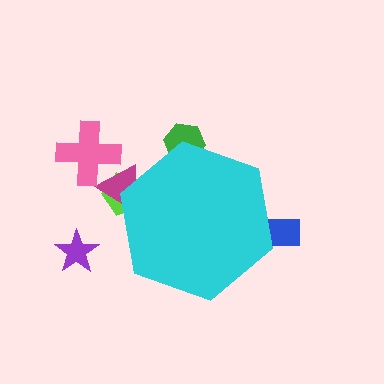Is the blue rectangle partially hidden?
Yes, the blue rectangle is partially hidden behind the cyan hexagon.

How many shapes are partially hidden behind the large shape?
4 shapes are partially hidden.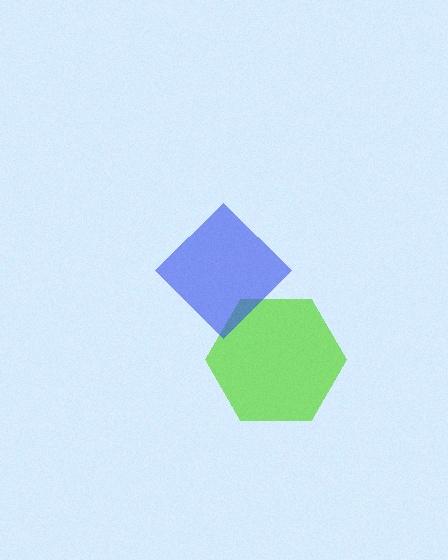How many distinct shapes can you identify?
There are 2 distinct shapes: a lime hexagon, a blue diamond.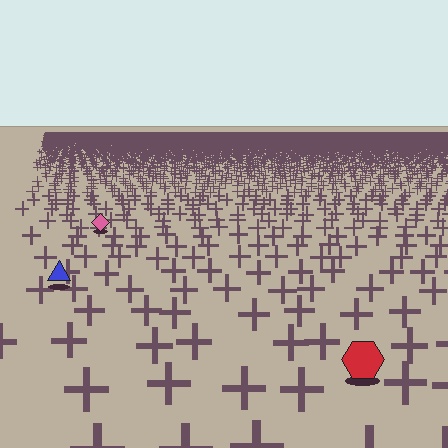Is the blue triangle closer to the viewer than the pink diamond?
Yes. The blue triangle is closer — you can tell from the texture gradient: the ground texture is coarser near it.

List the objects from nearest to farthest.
From nearest to farthest: the red hexagon, the blue triangle, the pink diamond.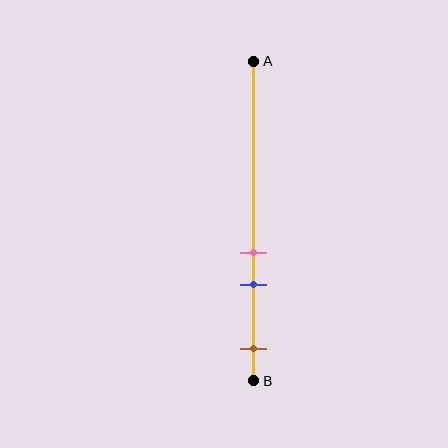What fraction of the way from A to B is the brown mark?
The brown mark is approximately 90% (0.9) of the way from A to B.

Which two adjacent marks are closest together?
The pink and blue marks are the closest adjacent pair.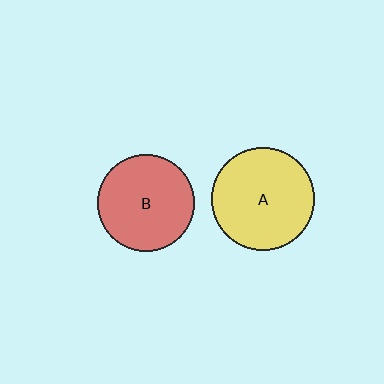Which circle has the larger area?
Circle A (yellow).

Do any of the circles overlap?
No, none of the circles overlap.